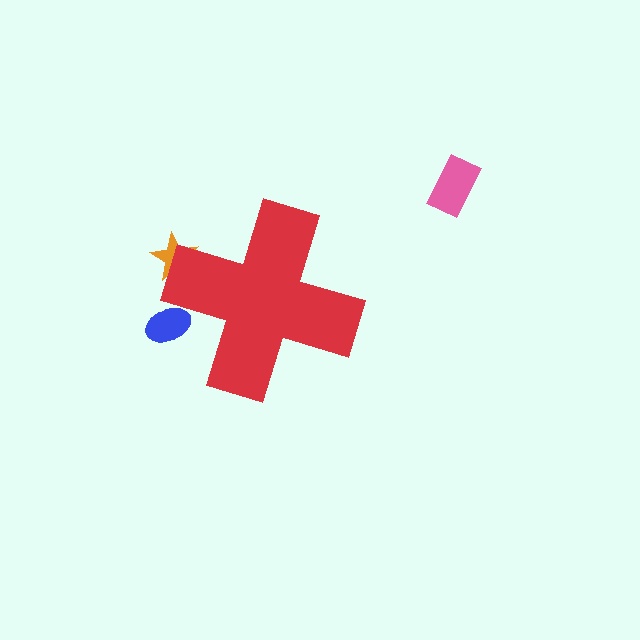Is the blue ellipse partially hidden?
Yes, the blue ellipse is partially hidden behind the red cross.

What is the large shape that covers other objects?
A red cross.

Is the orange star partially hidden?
Yes, the orange star is partially hidden behind the red cross.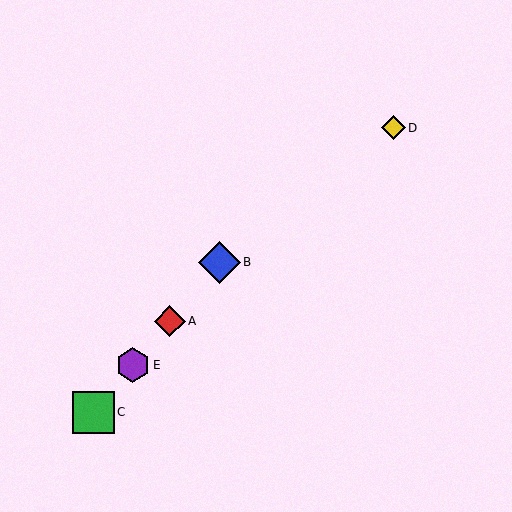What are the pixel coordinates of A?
Object A is at (170, 321).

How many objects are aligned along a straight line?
4 objects (A, B, C, E) are aligned along a straight line.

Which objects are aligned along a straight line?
Objects A, B, C, E are aligned along a straight line.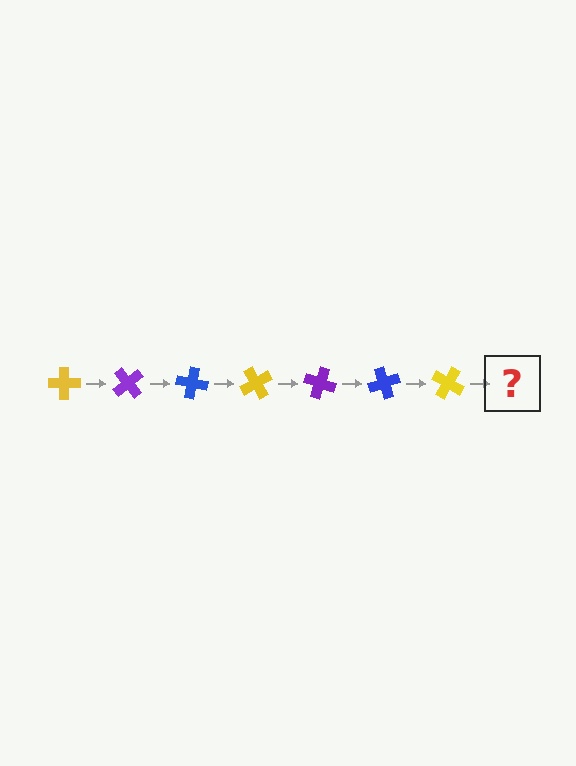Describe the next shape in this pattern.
It should be a purple cross, rotated 350 degrees from the start.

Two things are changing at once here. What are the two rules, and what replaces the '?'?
The two rules are that it rotates 50 degrees each step and the color cycles through yellow, purple, and blue. The '?' should be a purple cross, rotated 350 degrees from the start.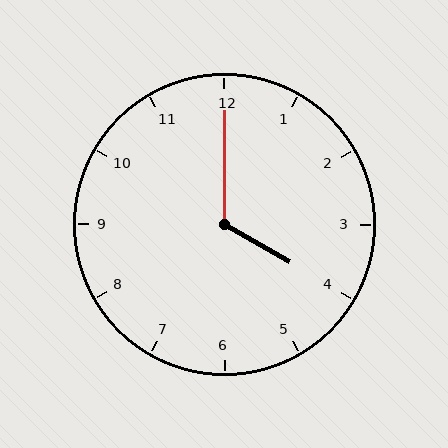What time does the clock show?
4:00.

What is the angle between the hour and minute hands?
Approximately 120 degrees.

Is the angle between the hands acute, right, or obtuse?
It is obtuse.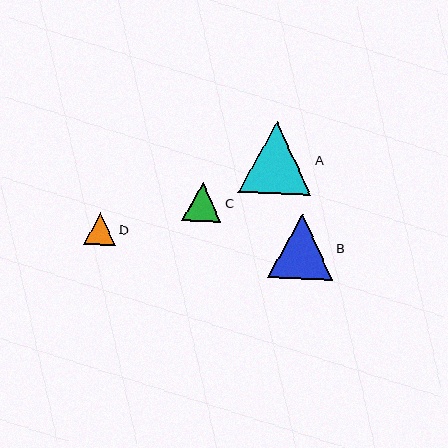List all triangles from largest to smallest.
From largest to smallest: A, B, C, D.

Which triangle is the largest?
Triangle A is the largest with a size of approximately 73 pixels.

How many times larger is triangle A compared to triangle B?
Triangle A is approximately 1.1 times the size of triangle B.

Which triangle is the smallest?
Triangle D is the smallest with a size of approximately 32 pixels.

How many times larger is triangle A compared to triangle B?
Triangle A is approximately 1.1 times the size of triangle B.